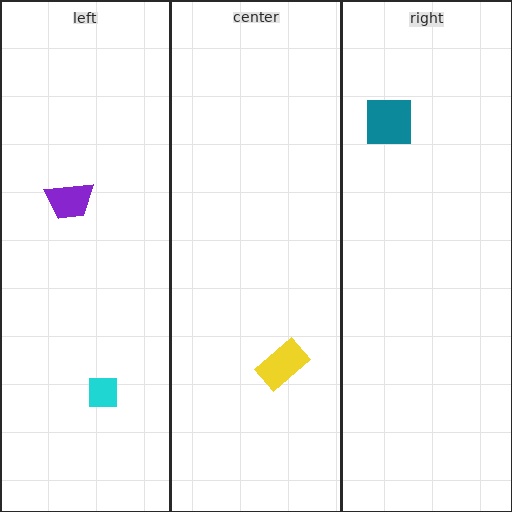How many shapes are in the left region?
2.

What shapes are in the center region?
The yellow rectangle.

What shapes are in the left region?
The cyan square, the purple trapezoid.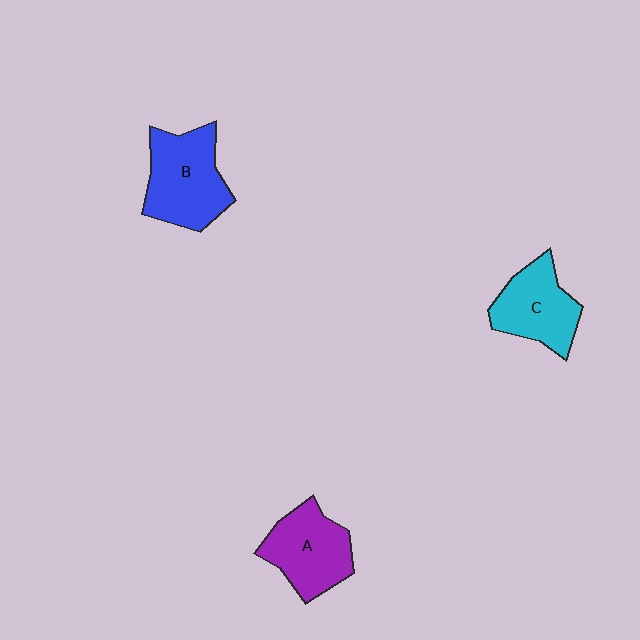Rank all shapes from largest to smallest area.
From largest to smallest: B (blue), A (purple), C (cyan).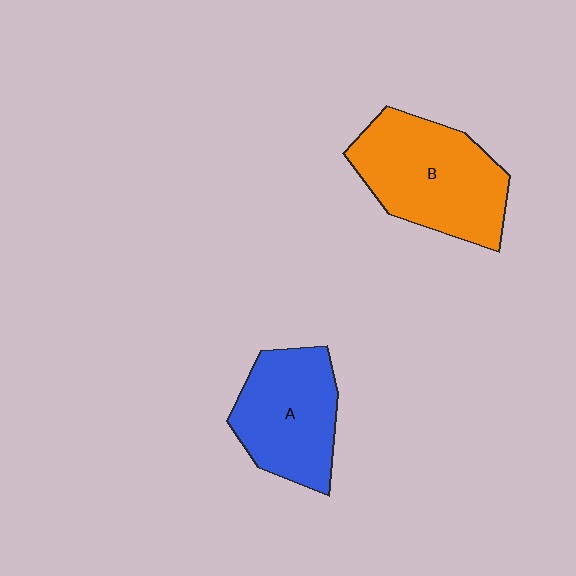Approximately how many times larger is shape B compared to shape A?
Approximately 1.2 times.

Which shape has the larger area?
Shape B (orange).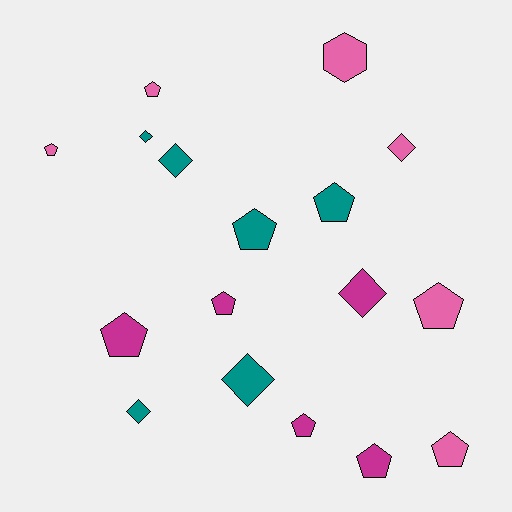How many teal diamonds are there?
There are 4 teal diamonds.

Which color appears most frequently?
Teal, with 6 objects.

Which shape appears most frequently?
Pentagon, with 10 objects.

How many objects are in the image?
There are 17 objects.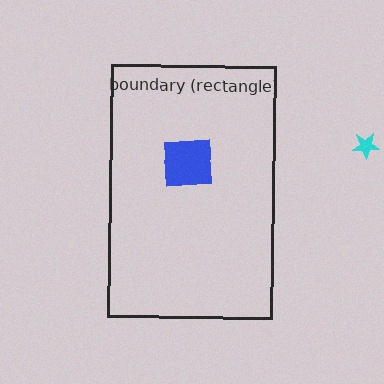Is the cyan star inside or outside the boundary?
Outside.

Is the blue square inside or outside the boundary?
Inside.